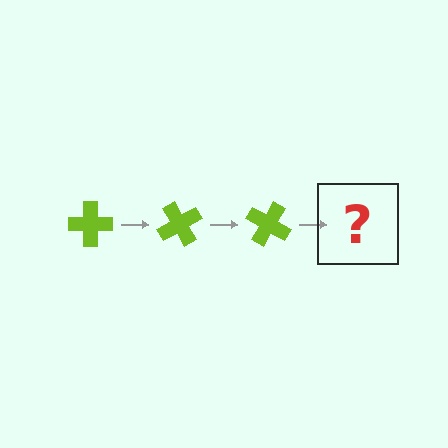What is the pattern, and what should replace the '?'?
The pattern is that the cross rotates 60 degrees each step. The '?' should be a lime cross rotated 180 degrees.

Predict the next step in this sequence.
The next step is a lime cross rotated 180 degrees.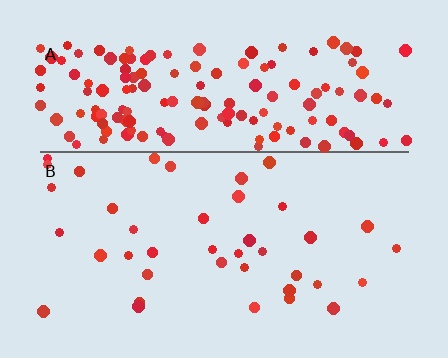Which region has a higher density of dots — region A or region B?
A (the top).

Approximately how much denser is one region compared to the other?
Approximately 4.2× — region A over region B.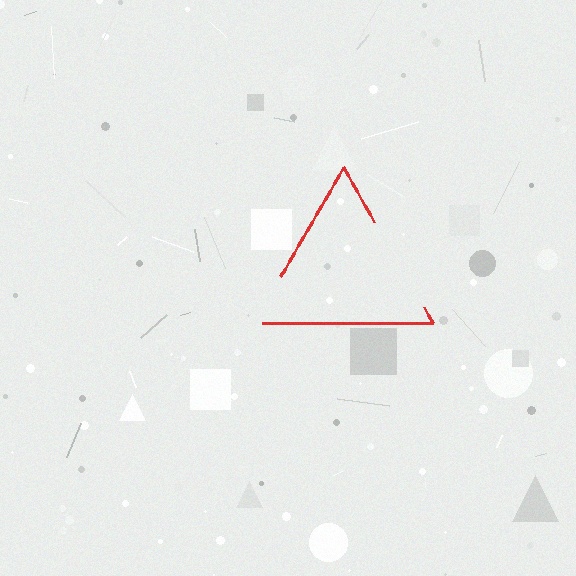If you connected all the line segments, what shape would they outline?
They would outline a triangle.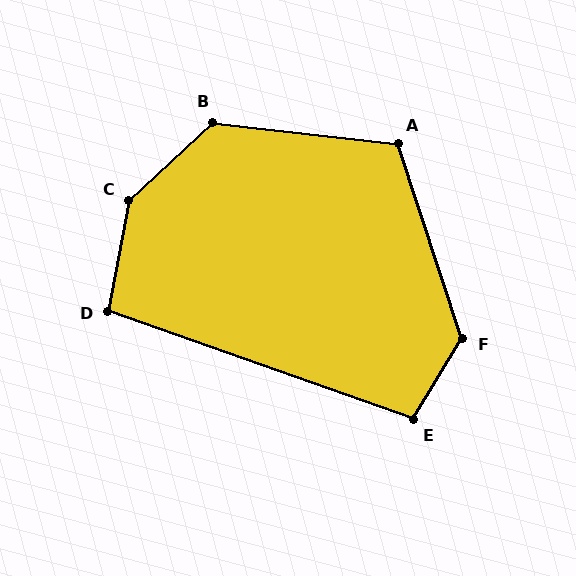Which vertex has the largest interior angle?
C, at approximately 144 degrees.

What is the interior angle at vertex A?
Approximately 115 degrees (obtuse).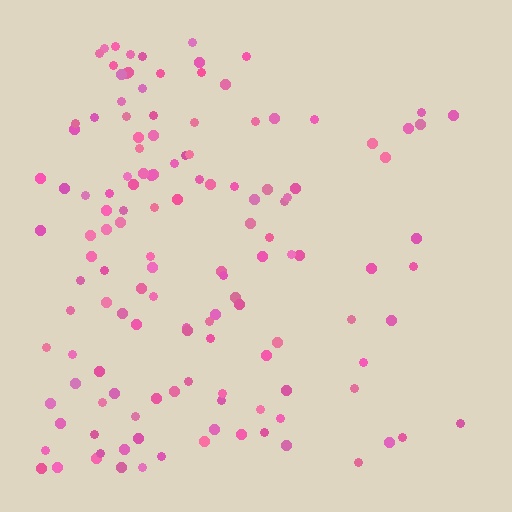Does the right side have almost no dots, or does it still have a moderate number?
Still a moderate number, just noticeably fewer than the left.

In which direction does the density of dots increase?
From right to left, with the left side densest.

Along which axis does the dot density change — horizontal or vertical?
Horizontal.